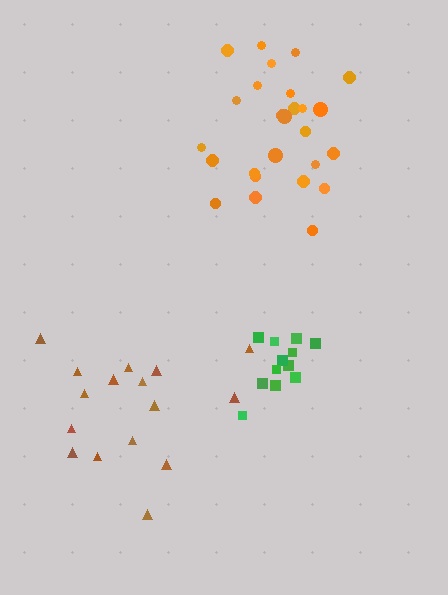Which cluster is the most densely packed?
Green.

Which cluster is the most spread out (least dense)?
Brown.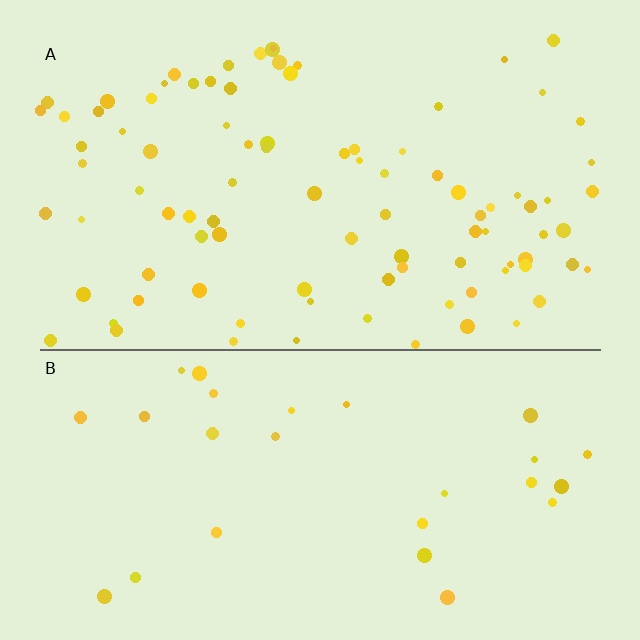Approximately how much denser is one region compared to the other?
Approximately 3.2× — region A over region B.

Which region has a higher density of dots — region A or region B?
A (the top).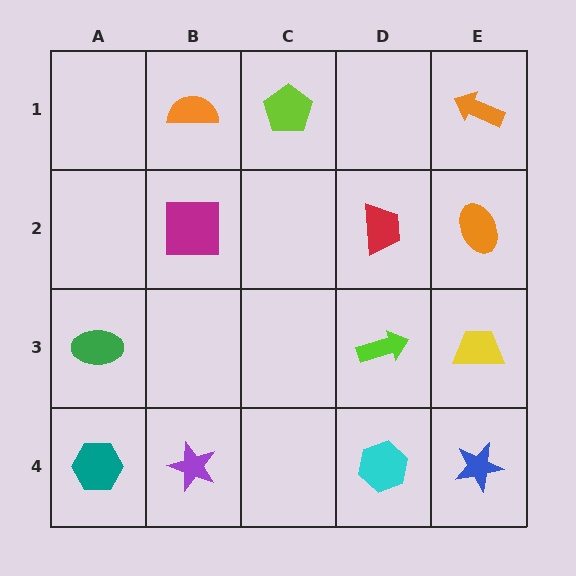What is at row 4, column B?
A purple star.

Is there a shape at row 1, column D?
No, that cell is empty.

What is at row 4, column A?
A teal hexagon.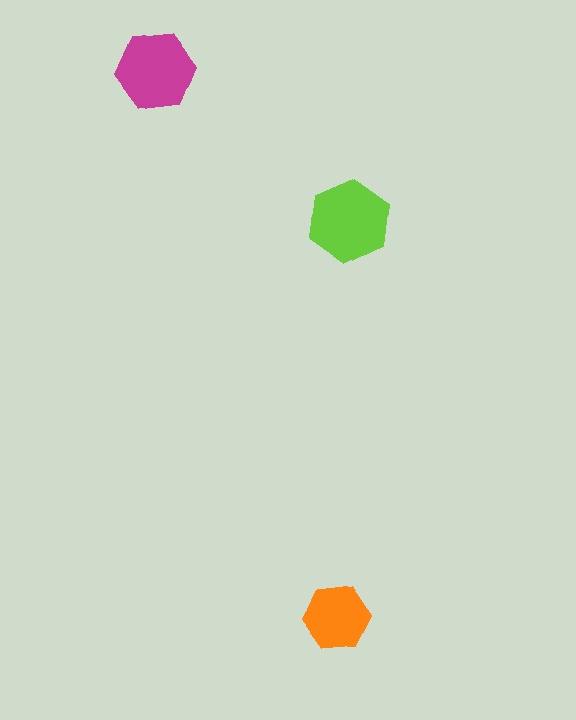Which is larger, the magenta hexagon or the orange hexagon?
The magenta one.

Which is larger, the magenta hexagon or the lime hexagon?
The lime one.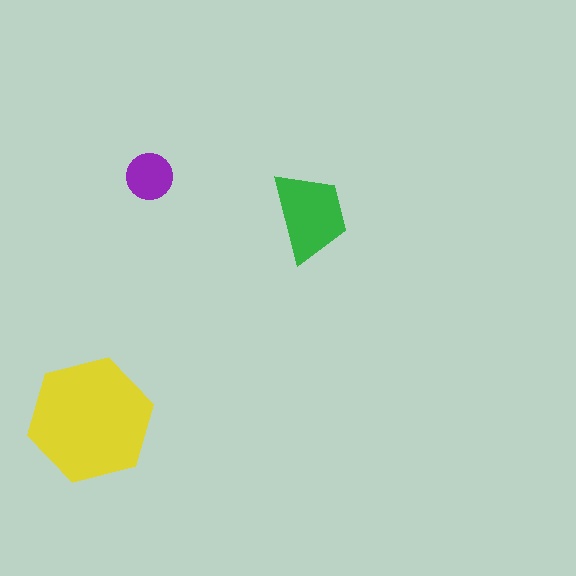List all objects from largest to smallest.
The yellow hexagon, the green trapezoid, the purple circle.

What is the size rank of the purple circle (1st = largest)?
3rd.